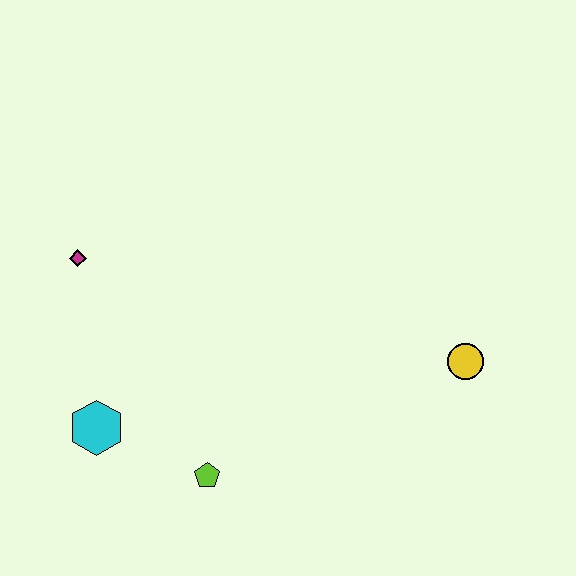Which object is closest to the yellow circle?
The lime pentagon is closest to the yellow circle.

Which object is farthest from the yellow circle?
The magenta diamond is farthest from the yellow circle.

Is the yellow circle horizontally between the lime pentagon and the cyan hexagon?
No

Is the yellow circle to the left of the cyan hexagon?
No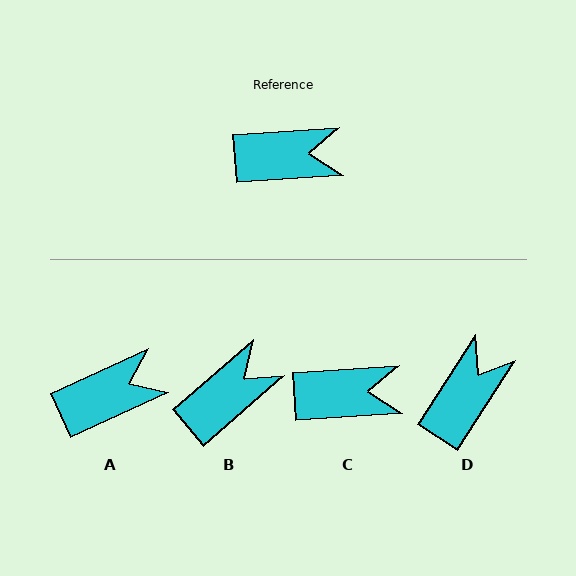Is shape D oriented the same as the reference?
No, it is off by about 53 degrees.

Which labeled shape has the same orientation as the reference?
C.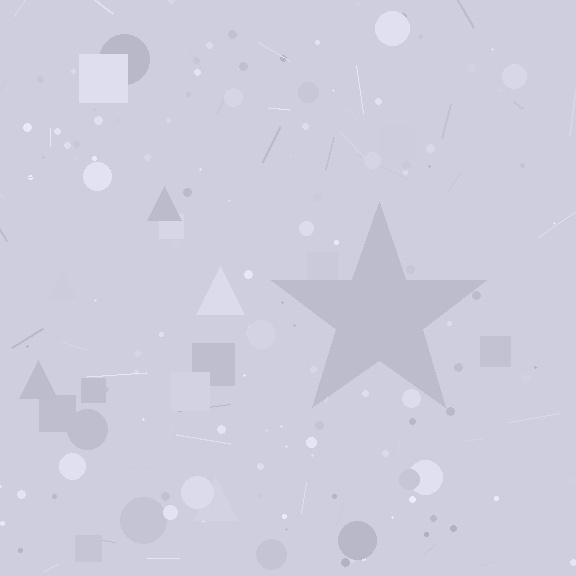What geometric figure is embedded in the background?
A star is embedded in the background.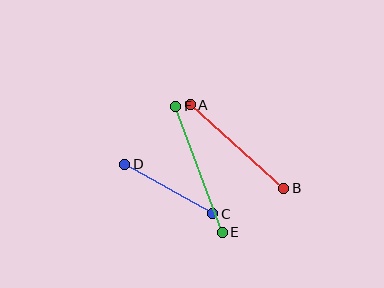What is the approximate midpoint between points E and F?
The midpoint is at approximately (199, 169) pixels.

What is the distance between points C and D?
The distance is approximately 101 pixels.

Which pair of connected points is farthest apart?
Points E and F are farthest apart.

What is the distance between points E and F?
The distance is approximately 135 pixels.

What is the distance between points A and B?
The distance is approximately 125 pixels.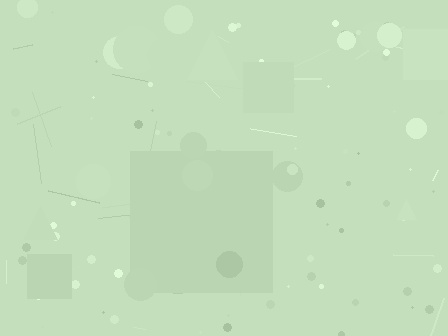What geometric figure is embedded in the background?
A square is embedded in the background.